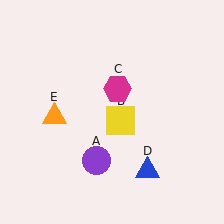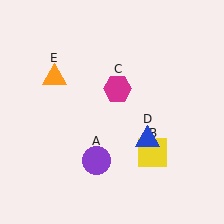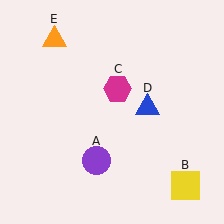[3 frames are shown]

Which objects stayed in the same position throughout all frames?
Purple circle (object A) and magenta hexagon (object C) remained stationary.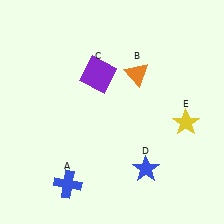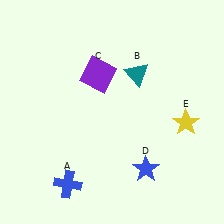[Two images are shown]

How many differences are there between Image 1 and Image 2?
There is 1 difference between the two images.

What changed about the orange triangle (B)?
In Image 1, B is orange. In Image 2, it changed to teal.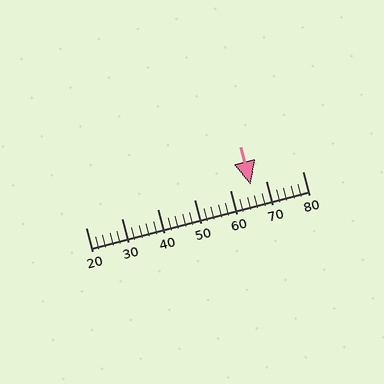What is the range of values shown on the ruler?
The ruler shows values from 20 to 80.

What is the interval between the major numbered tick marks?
The major tick marks are spaced 10 units apart.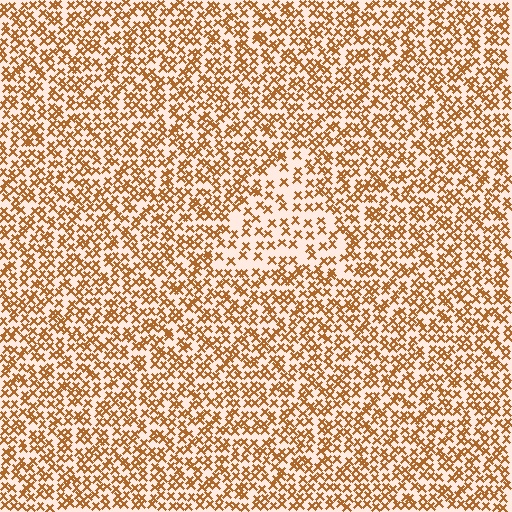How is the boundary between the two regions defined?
The boundary is defined by a change in element density (approximately 1.8x ratio). All elements are the same color, size, and shape.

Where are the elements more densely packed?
The elements are more densely packed outside the triangle boundary.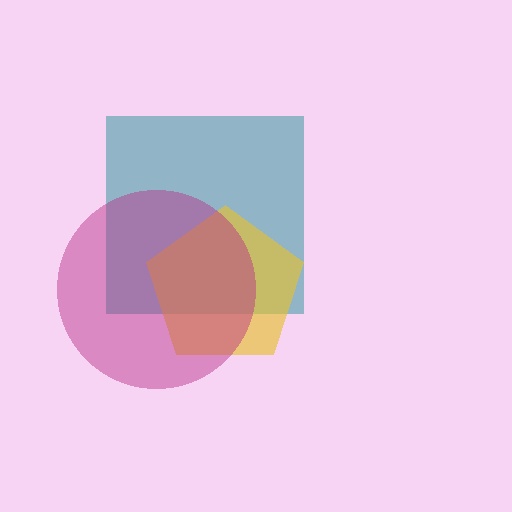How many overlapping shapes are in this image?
There are 3 overlapping shapes in the image.